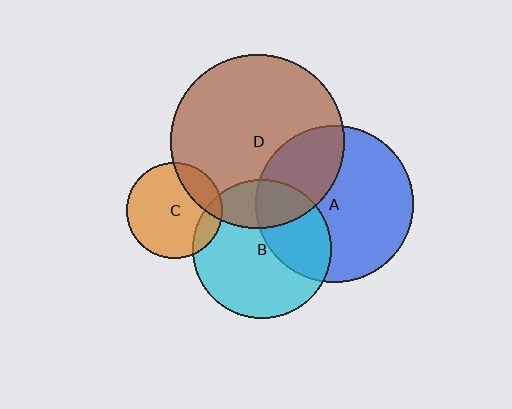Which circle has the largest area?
Circle D (brown).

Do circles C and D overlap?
Yes.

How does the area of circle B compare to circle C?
Approximately 2.1 times.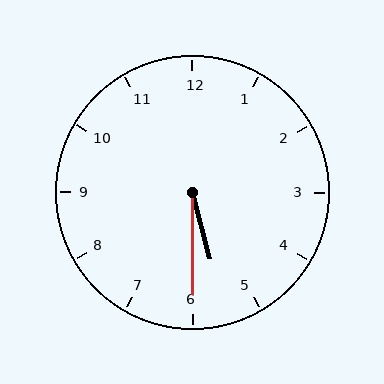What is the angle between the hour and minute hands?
Approximately 15 degrees.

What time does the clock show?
5:30.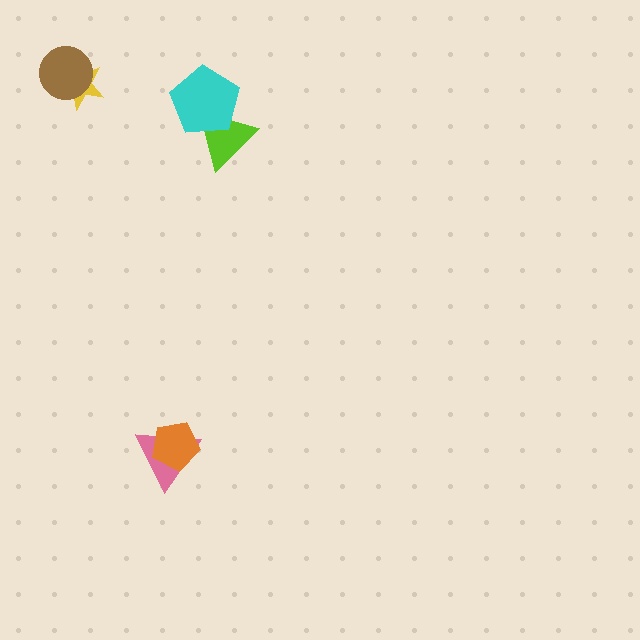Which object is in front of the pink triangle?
The orange pentagon is in front of the pink triangle.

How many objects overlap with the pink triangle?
1 object overlaps with the pink triangle.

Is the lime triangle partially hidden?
Yes, it is partially covered by another shape.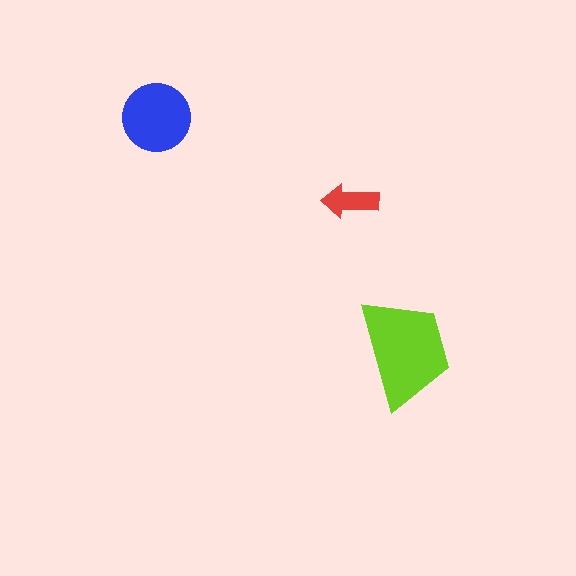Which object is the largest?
The lime trapezoid.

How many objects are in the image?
There are 3 objects in the image.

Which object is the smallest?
The red arrow.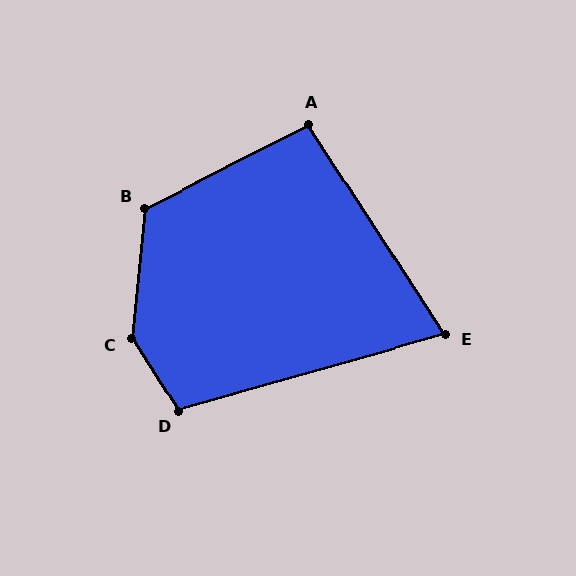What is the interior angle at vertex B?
Approximately 122 degrees (obtuse).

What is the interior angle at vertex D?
Approximately 107 degrees (obtuse).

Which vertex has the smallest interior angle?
E, at approximately 73 degrees.